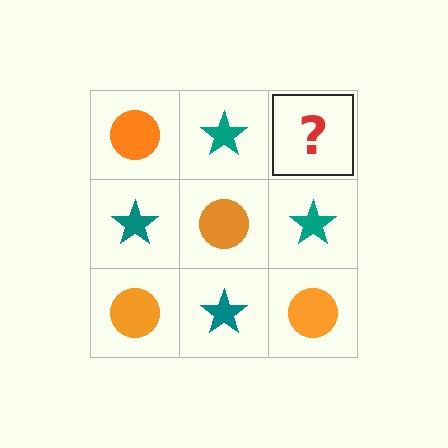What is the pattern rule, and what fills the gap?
The rule is that it alternates orange circle and teal star in a checkerboard pattern. The gap should be filled with an orange circle.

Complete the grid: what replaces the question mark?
The question mark should be replaced with an orange circle.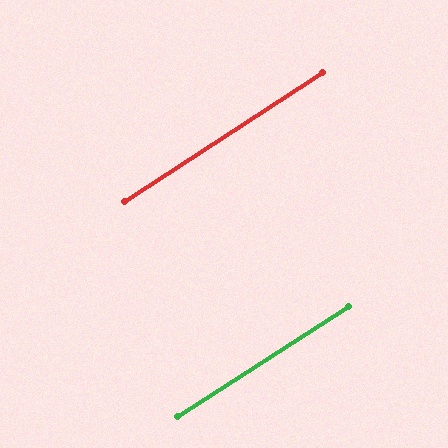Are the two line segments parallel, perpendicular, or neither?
Parallel — their directions differ by only 0.4°.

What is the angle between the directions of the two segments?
Approximately 0 degrees.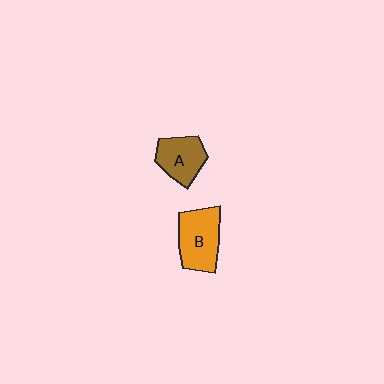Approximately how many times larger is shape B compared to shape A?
Approximately 1.2 times.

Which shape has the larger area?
Shape B (orange).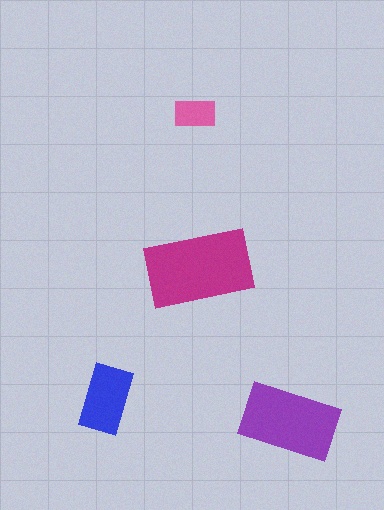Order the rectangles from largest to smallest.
the magenta one, the purple one, the blue one, the pink one.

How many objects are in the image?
There are 4 objects in the image.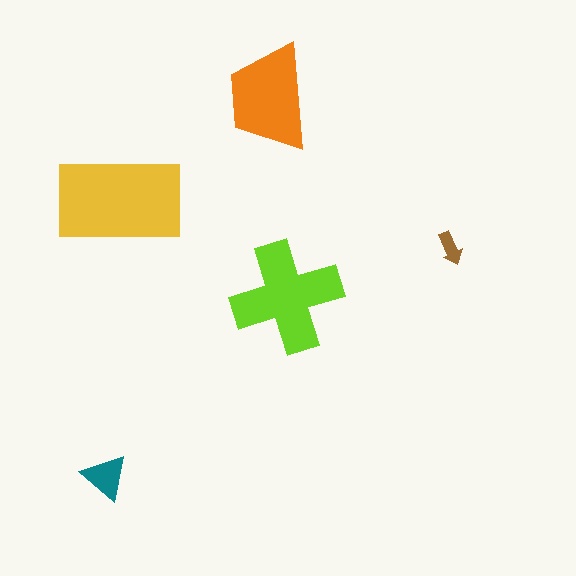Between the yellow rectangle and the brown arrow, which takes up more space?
The yellow rectangle.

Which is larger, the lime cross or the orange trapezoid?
The lime cross.